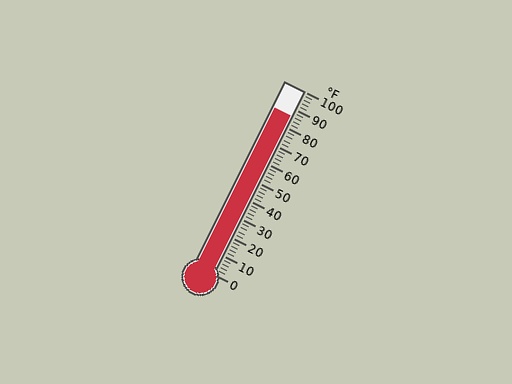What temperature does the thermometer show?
The thermometer shows approximately 86°F.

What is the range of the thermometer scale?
The thermometer scale ranges from 0°F to 100°F.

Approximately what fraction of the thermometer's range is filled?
The thermometer is filled to approximately 85% of its range.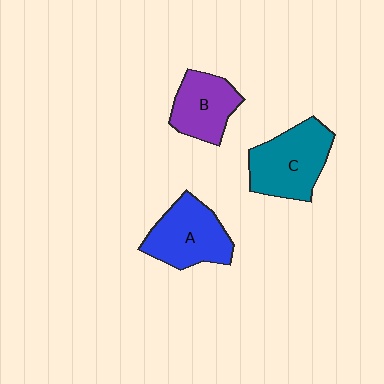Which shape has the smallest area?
Shape B (purple).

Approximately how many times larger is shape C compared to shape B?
Approximately 1.3 times.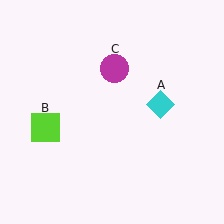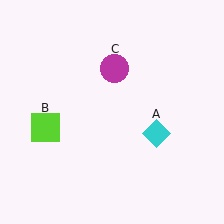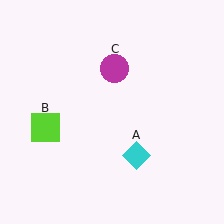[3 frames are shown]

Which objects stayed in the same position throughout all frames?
Lime square (object B) and magenta circle (object C) remained stationary.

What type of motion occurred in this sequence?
The cyan diamond (object A) rotated clockwise around the center of the scene.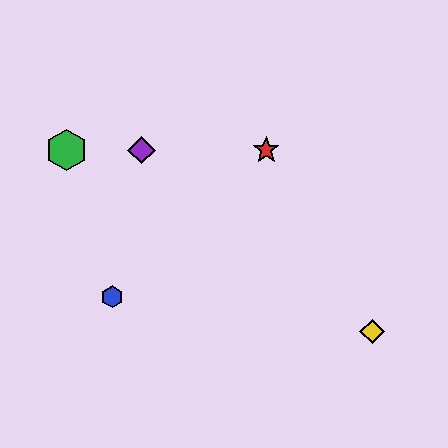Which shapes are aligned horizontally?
The red star, the green hexagon, the purple diamond are aligned horizontally.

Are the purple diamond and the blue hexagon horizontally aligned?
No, the purple diamond is at y≈150 and the blue hexagon is at y≈297.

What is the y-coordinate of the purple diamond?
The purple diamond is at y≈150.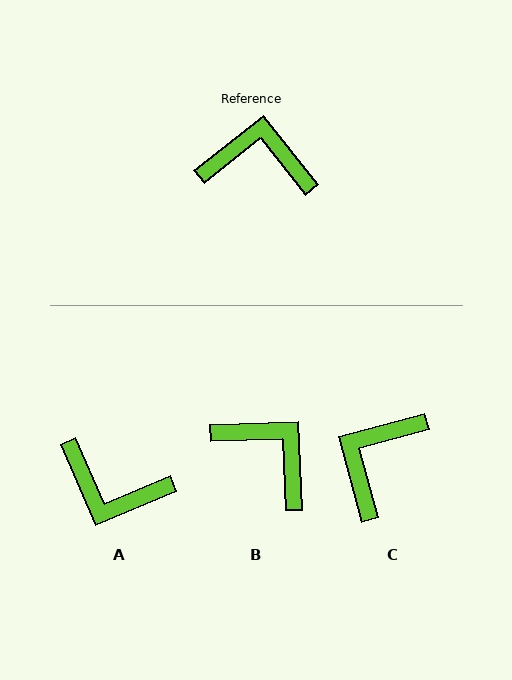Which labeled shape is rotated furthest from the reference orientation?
A, about 165 degrees away.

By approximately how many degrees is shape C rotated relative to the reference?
Approximately 67 degrees counter-clockwise.